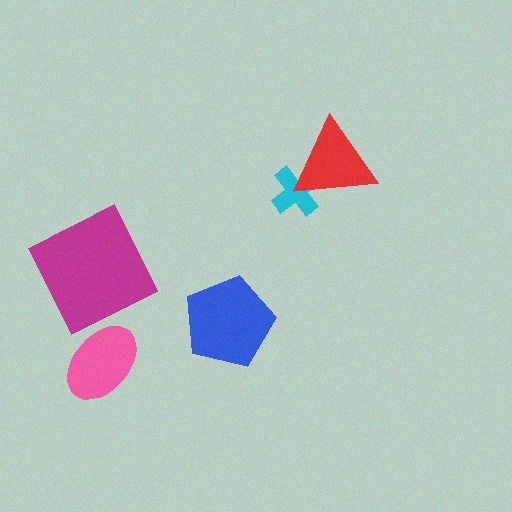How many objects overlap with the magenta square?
0 objects overlap with the magenta square.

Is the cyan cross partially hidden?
Yes, it is partially covered by another shape.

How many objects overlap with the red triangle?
1 object overlaps with the red triangle.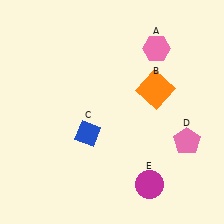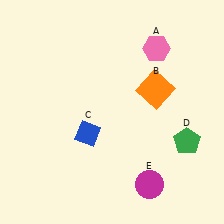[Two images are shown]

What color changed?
The pentagon (D) changed from pink in Image 1 to green in Image 2.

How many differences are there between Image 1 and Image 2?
There is 1 difference between the two images.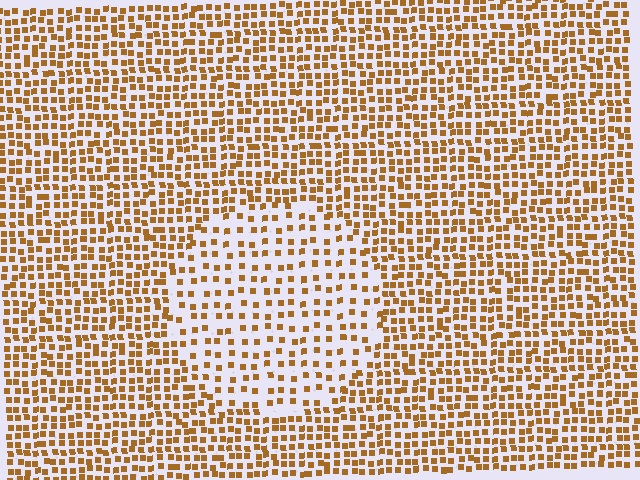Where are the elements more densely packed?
The elements are more densely packed outside the circle boundary.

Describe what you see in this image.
The image contains small brown elements arranged at two different densities. A circle-shaped region is visible where the elements are less densely packed than the surrounding area.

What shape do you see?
I see a circle.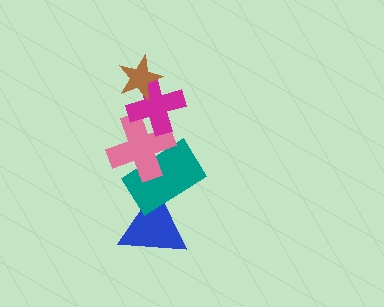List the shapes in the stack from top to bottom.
From top to bottom: the brown star, the magenta cross, the pink cross, the teal rectangle, the blue triangle.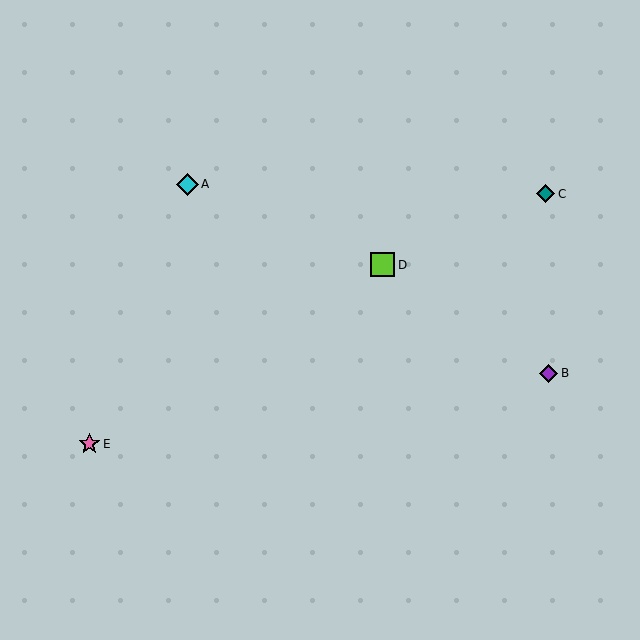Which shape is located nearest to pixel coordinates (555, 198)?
The teal diamond (labeled C) at (545, 194) is nearest to that location.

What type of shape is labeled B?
Shape B is a purple diamond.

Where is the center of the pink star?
The center of the pink star is at (89, 444).